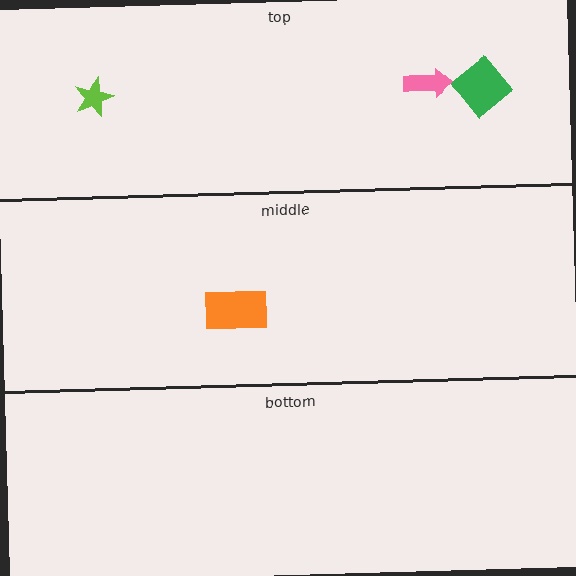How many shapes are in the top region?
3.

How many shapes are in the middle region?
1.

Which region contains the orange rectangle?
The middle region.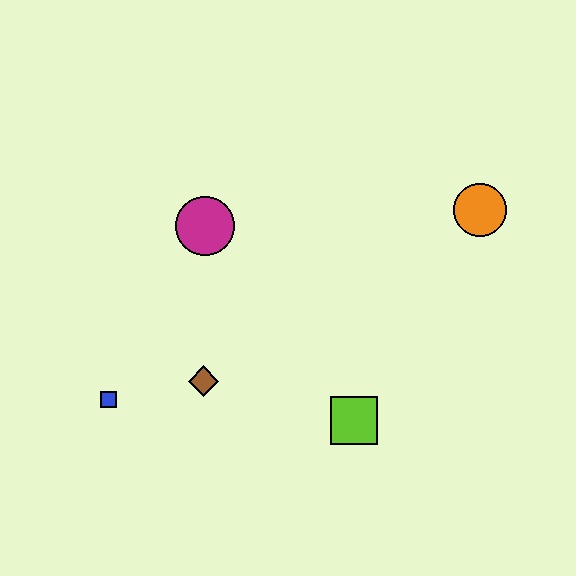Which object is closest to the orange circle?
The lime square is closest to the orange circle.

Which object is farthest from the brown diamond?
The orange circle is farthest from the brown diamond.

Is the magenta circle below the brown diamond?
No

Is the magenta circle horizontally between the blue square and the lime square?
Yes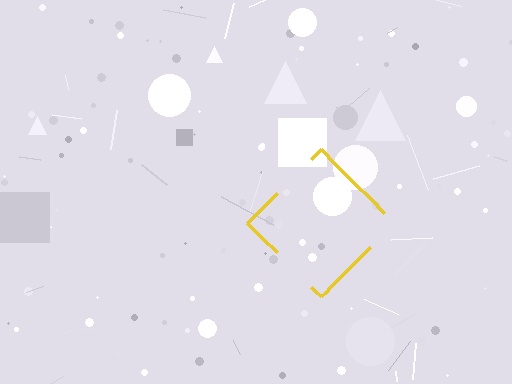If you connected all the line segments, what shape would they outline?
They would outline a diamond.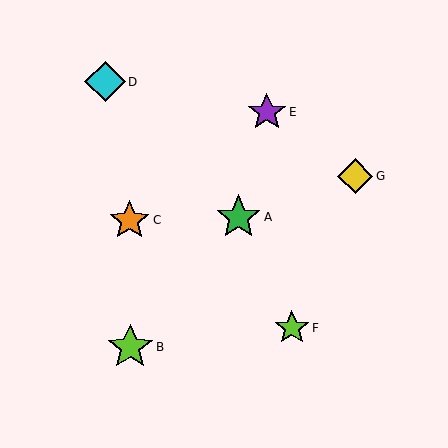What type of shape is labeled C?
Shape C is an orange star.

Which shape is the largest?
The lime star (labeled B) is the largest.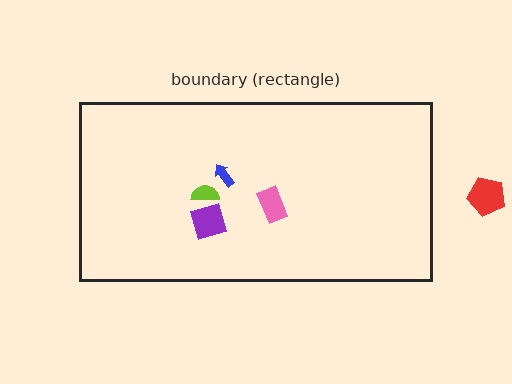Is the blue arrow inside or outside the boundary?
Inside.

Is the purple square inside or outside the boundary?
Inside.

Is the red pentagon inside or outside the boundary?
Outside.